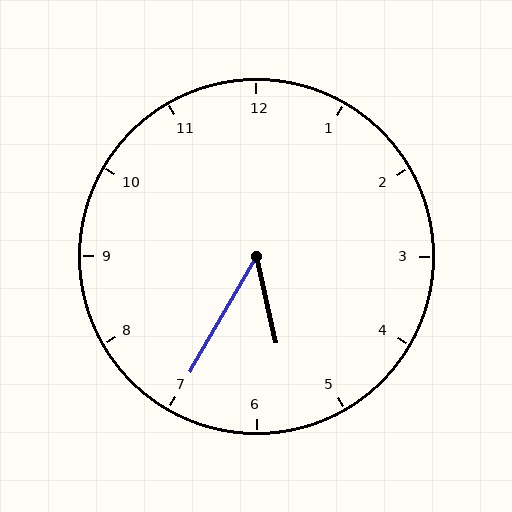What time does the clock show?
5:35.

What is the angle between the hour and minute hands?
Approximately 42 degrees.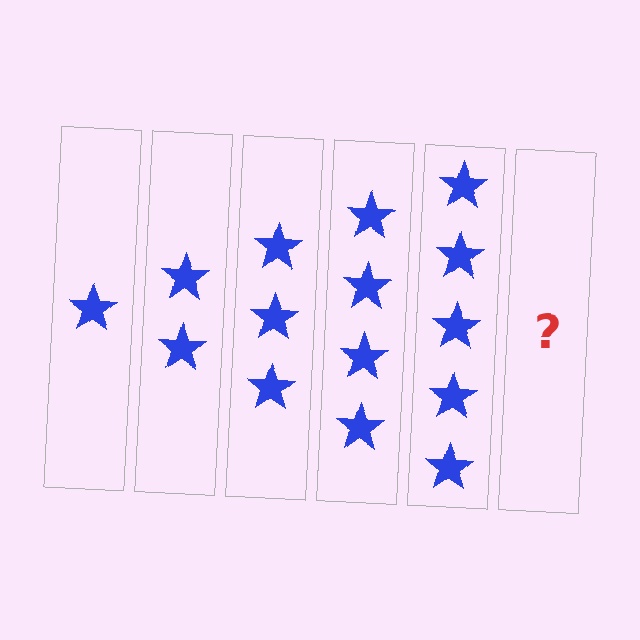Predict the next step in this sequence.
The next step is 6 stars.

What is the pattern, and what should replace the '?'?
The pattern is that each step adds one more star. The '?' should be 6 stars.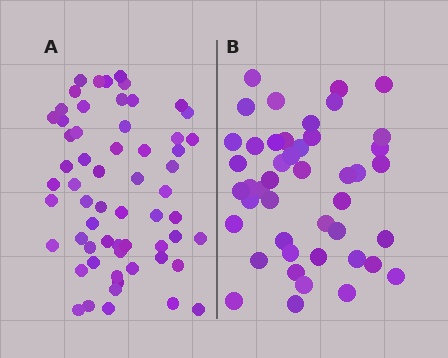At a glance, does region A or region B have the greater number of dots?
Region A (the left region) has more dots.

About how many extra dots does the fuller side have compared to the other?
Region A has approximately 15 more dots than region B.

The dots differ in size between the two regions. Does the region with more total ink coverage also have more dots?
No. Region B has more total ink coverage because its dots are larger, but region A actually contains more individual dots. Total area can be misleading — the number of items is what matters here.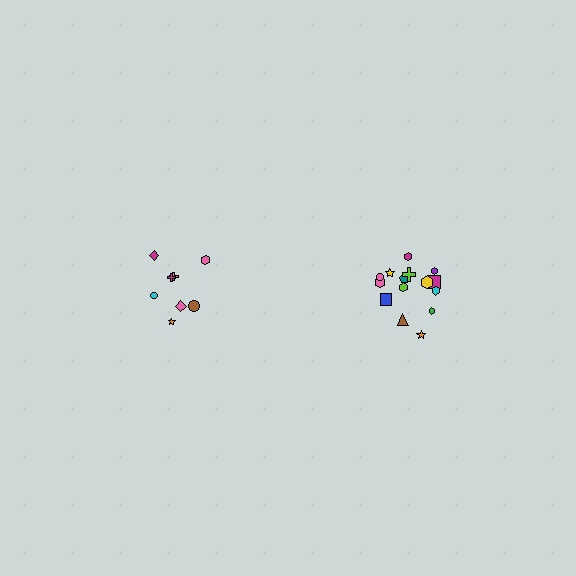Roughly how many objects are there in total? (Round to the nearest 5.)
Roughly 25 objects in total.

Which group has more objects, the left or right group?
The right group.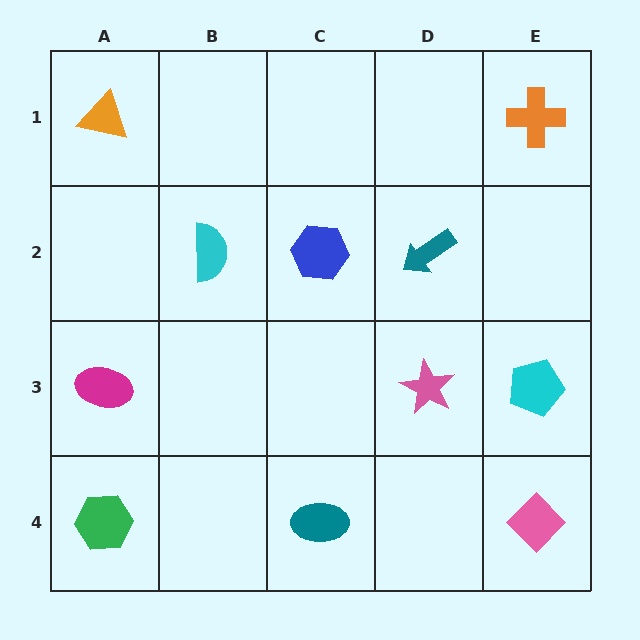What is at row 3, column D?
A pink star.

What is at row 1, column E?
An orange cross.